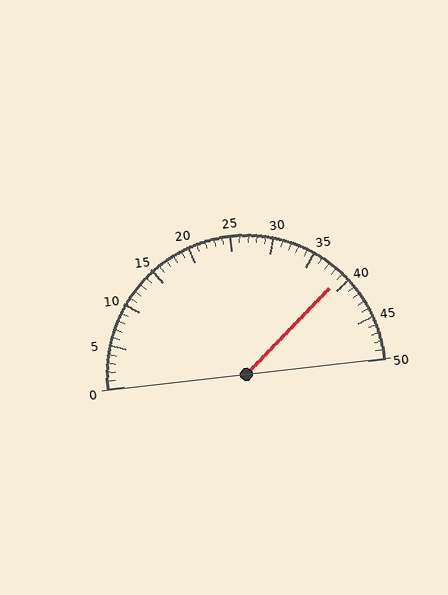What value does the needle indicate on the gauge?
The needle indicates approximately 39.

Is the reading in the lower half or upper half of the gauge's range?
The reading is in the upper half of the range (0 to 50).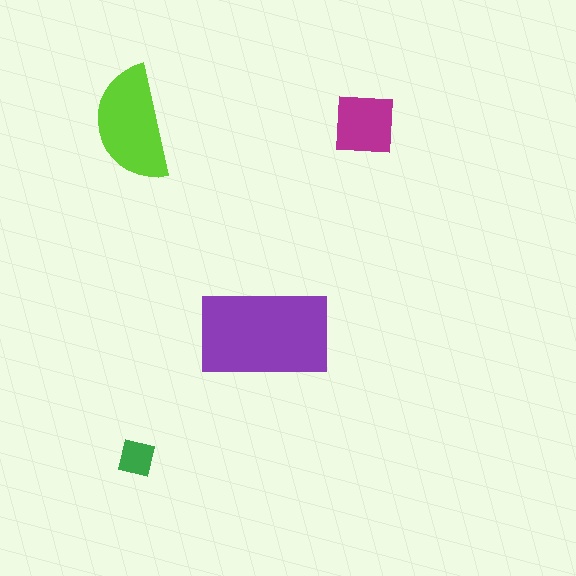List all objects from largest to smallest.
The purple rectangle, the lime semicircle, the magenta square, the green square.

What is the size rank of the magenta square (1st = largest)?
3rd.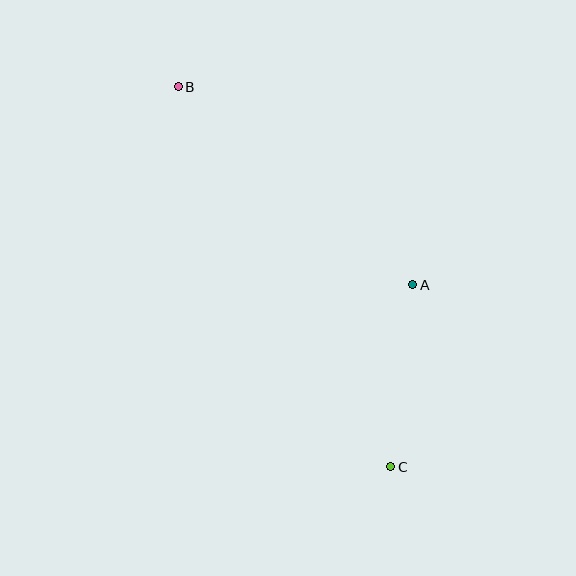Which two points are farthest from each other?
Points B and C are farthest from each other.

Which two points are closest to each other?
Points A and C are closest to each other.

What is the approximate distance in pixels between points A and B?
The distance between A and B is approximately 307 pixels.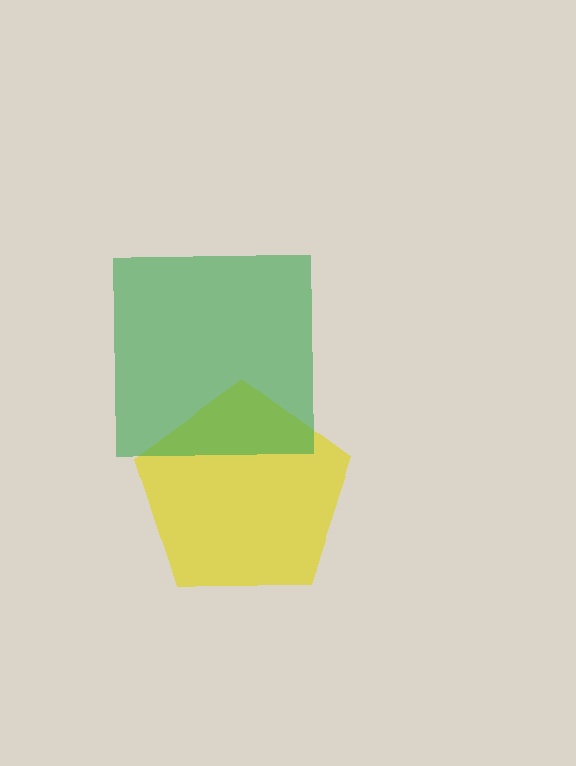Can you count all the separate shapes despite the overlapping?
Yes, there are 2 separate shapes.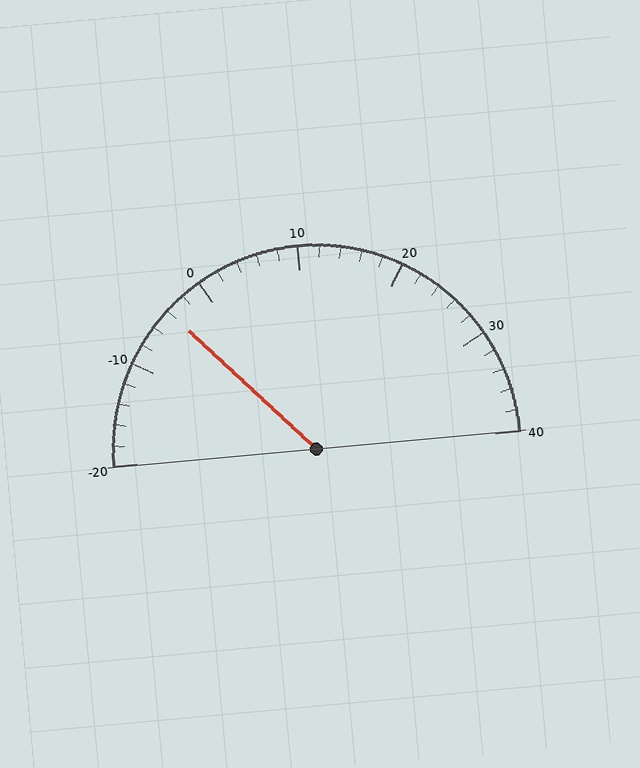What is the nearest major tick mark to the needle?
The nearest major tick mark is 0.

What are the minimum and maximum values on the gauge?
The gauge ranges from -20 to 40.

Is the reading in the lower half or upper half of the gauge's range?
The reading is in the lower half of the range (-20 to 40).